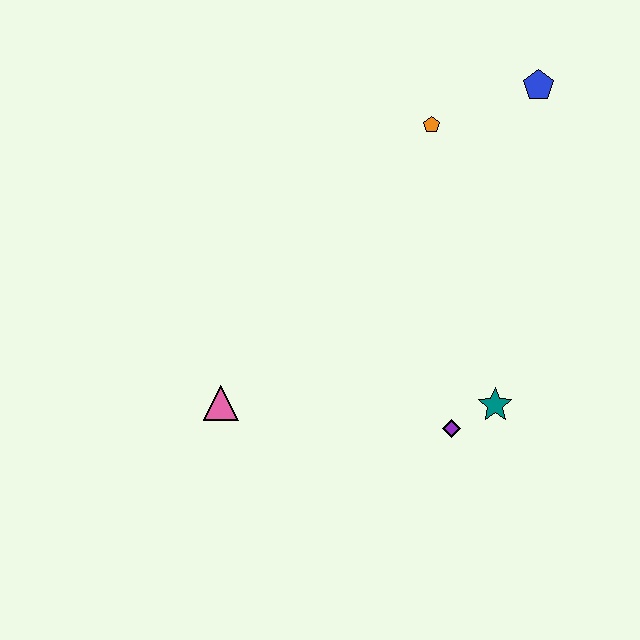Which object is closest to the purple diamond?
The teal star is closest to the purple diamond.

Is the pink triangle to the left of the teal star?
Yes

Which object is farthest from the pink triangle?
The blue pentagon is farthest from the pink triangle.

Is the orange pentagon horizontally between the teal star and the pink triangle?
Yes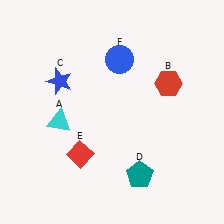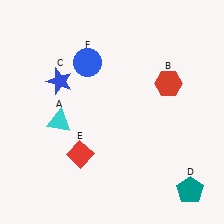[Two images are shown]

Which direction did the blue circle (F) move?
The blue circle (F) moved left.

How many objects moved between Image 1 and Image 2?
2 objects moved between the two images.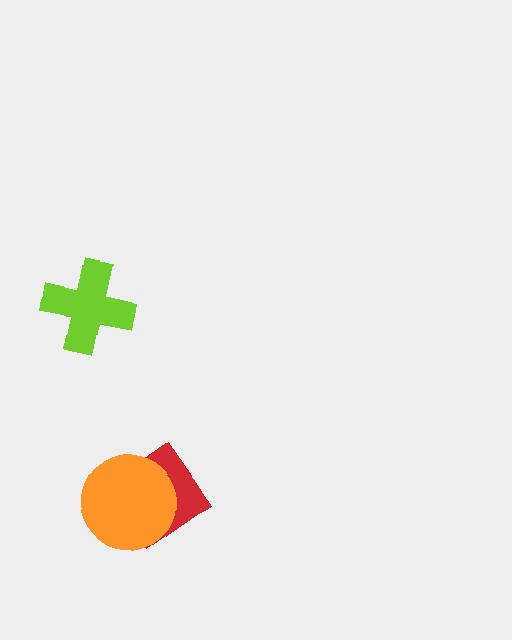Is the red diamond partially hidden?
Yes, it is partially covered by another shape.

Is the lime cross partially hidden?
No, no other shape covers it.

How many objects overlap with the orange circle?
1 object overlaps with the orange circle.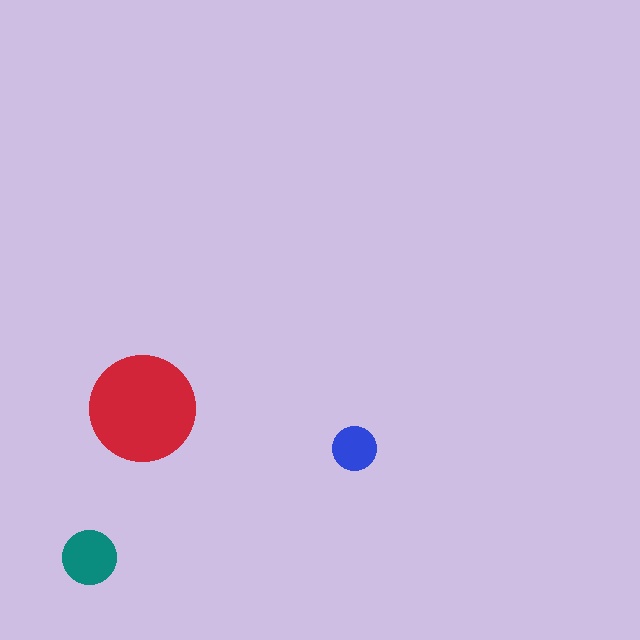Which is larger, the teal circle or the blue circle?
The teal one.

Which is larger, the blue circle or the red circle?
The red one.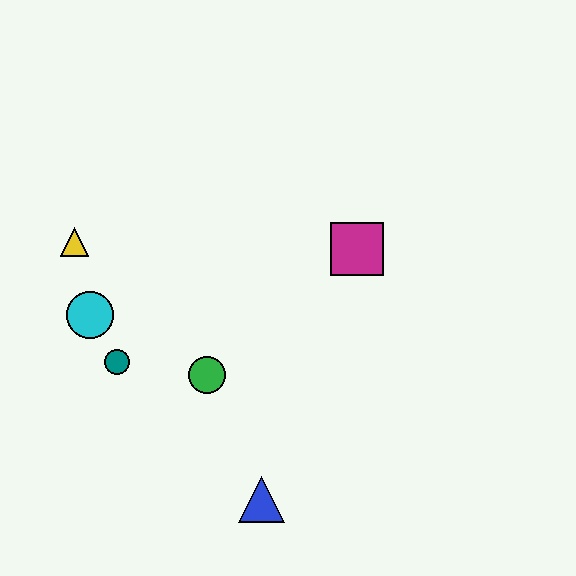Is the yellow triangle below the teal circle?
No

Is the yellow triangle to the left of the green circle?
Yes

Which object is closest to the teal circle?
The cyan circle is closest to the teal circle.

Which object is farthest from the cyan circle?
The magenta square is farthest from the cyan circle.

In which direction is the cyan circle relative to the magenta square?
The cyan circle is to the left of the magenta square.